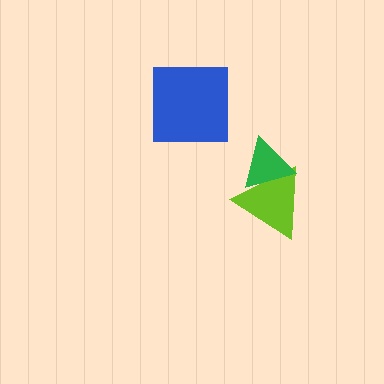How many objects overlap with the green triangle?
1 object overlaps with the green triangle.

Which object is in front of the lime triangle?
The green triangle is in front of the lime triangle.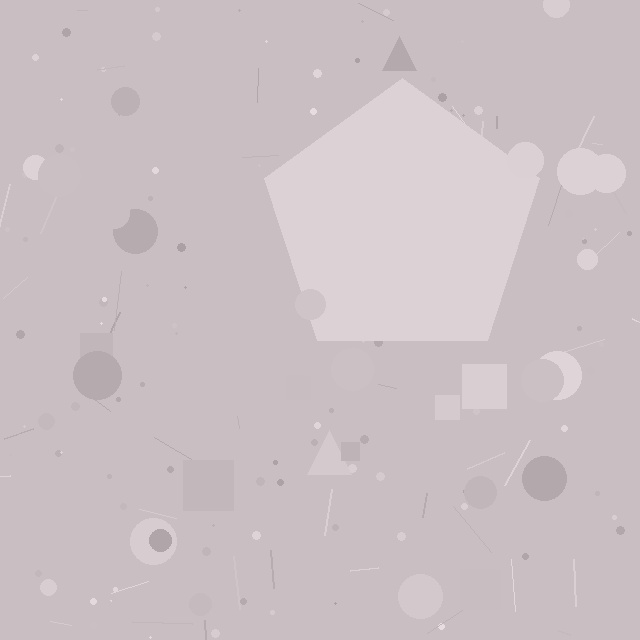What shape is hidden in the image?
A pentagon is hidden in the image.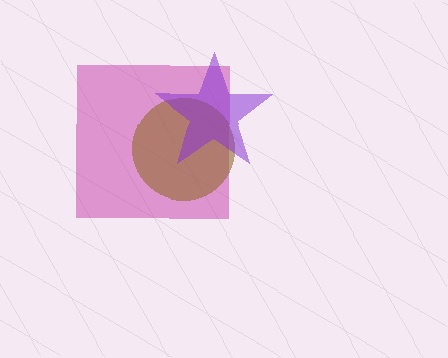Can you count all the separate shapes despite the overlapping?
Yes, there are 3 separate shapes.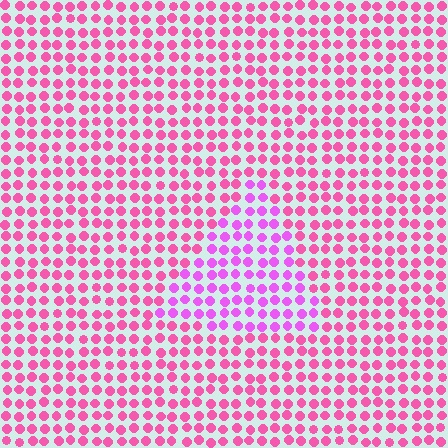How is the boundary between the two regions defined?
The boundary is defined purely by a slight shift in hue (about 32 degrees). Spacing, size, and orientation are identical on both sides.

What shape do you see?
I see a triangle.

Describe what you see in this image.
The image is filled with small pink elements in a uniform arrangement. A triangle-shaped region is visible where the elements are tinted to a slightly different hue, forming a subtle color boundary.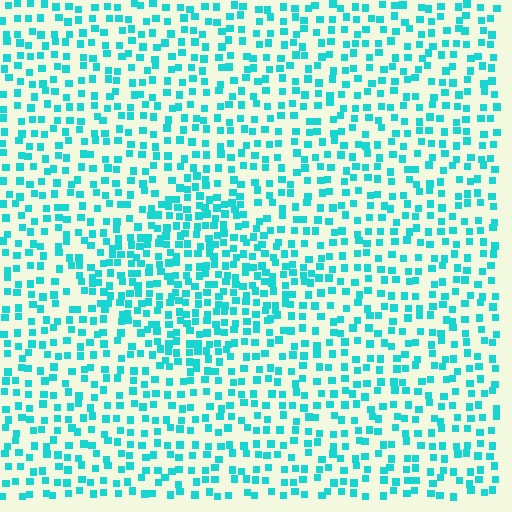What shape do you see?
I see a diamond.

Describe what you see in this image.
The image contains small cyan elements arranged at two different densities. A diamond-shaped region is visible where the elements are more densely packed than the surrounding area.